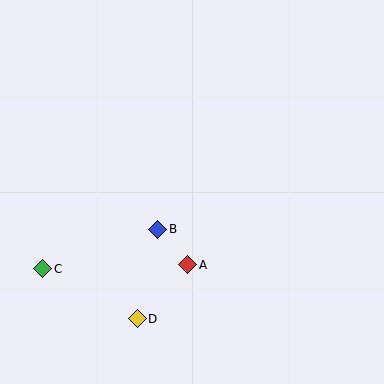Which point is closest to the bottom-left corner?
Point C is closest to the bottom-left corner.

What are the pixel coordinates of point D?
Point D is at (137, 319).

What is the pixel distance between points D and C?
The distance between D and C is 107 pixels.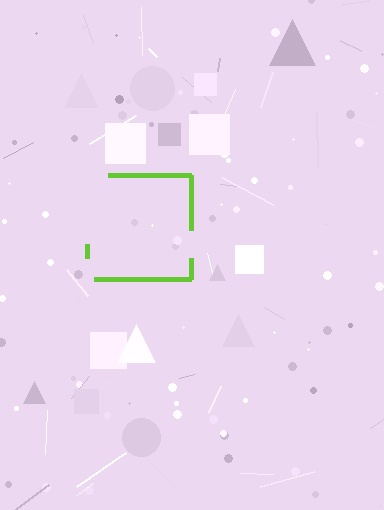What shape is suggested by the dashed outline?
The dashed outline suggests a square.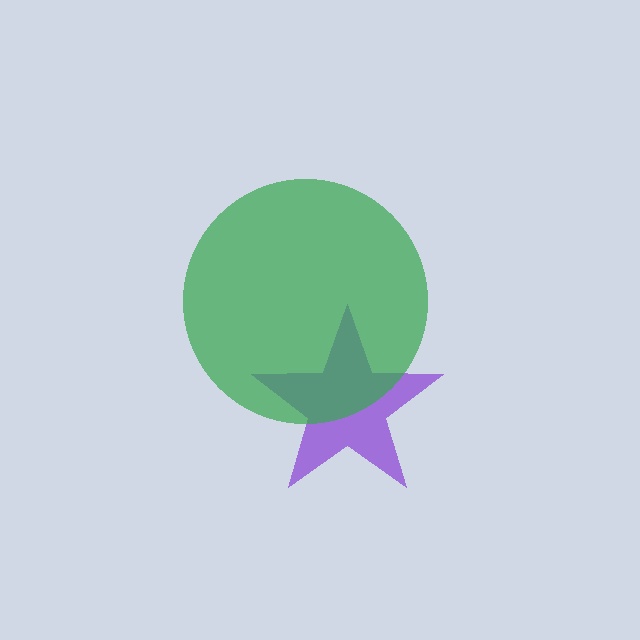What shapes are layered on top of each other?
The layered shapes are: a purple star, a green circle.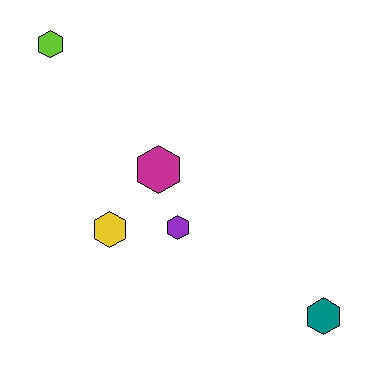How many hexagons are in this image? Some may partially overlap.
There are 5 hexagons.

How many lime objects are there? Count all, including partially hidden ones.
There is 1 lime object.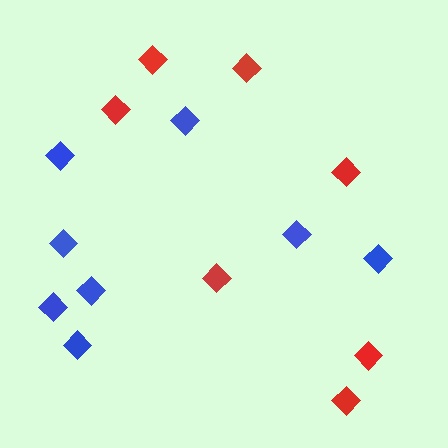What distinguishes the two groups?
There are 2 groups: one group of red diamonds (7) and one group of blue diamonds (8).